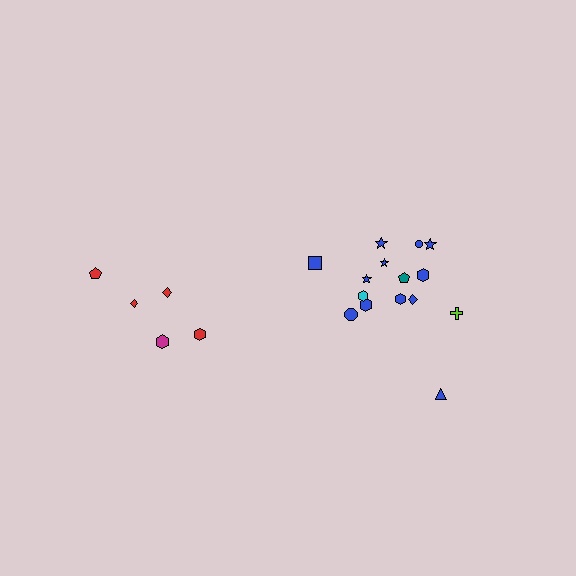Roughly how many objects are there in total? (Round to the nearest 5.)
Roughly 20 objects in total.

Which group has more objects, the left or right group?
The right group.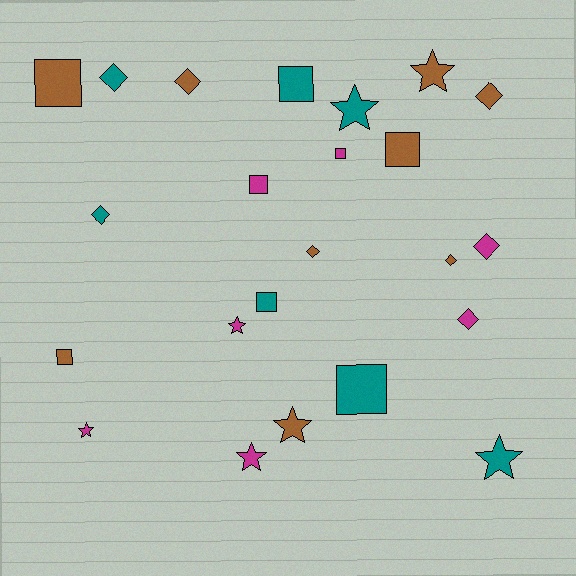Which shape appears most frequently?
Square, with 8 objects.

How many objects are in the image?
There are 23 objects.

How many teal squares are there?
There are 3 teal squares.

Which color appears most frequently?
Brown, with 9 objects.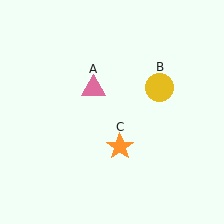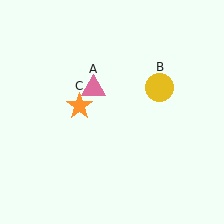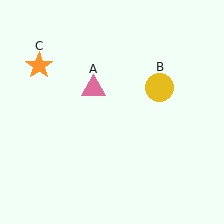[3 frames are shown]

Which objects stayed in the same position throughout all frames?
Pink triangle (object A) and yellow circle (object B) remained stationary.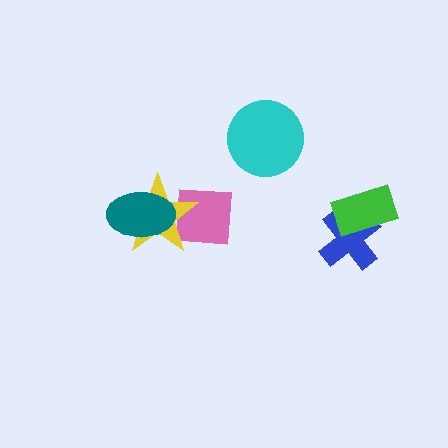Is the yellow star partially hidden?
Yes, it is partially covered by another shape.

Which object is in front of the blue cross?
The green rectangle is in front of the blue cross.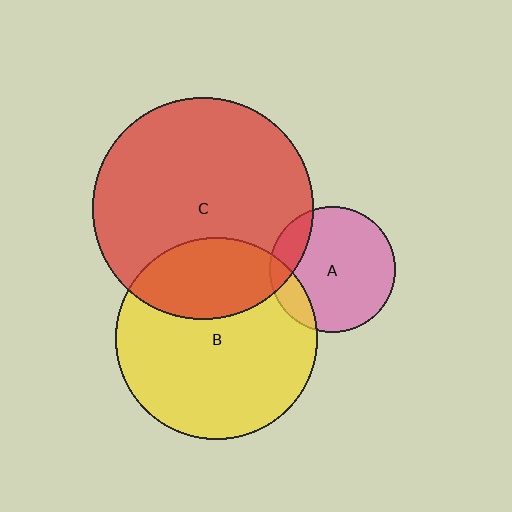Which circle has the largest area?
Circle C (red).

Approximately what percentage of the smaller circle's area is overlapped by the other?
Approximately 30%.